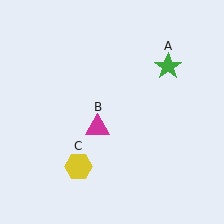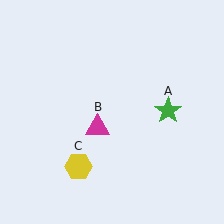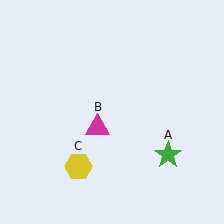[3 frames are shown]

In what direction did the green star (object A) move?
The green star (object A) moved down.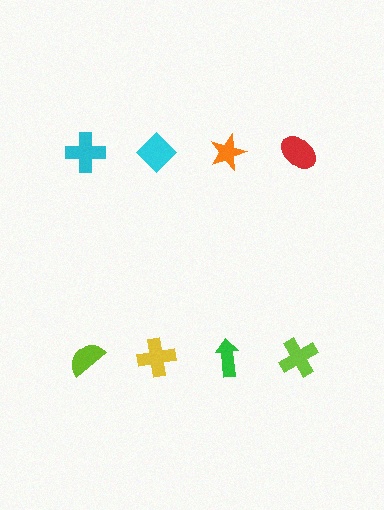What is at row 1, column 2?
A cyan diamond.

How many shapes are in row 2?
4 shapes.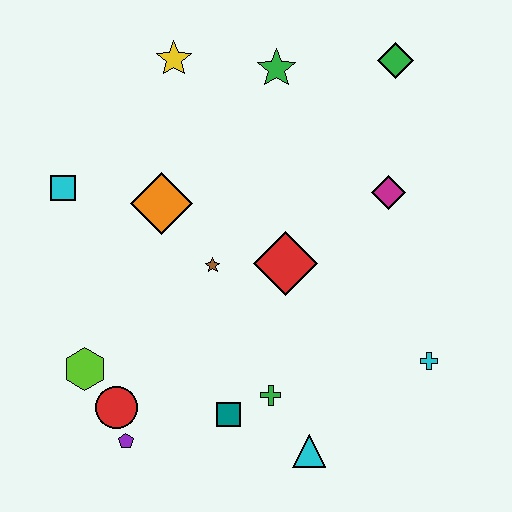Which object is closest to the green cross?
The teal square is closest to the green cross.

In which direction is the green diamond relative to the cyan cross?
The green diamond is above the cyan cross.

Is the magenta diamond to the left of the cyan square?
No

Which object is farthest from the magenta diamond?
The purple pentagon is farthest from the magenta diamond.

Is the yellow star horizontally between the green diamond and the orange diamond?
Yes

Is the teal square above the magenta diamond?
No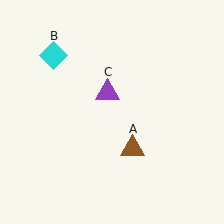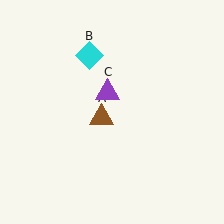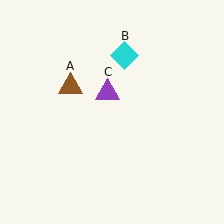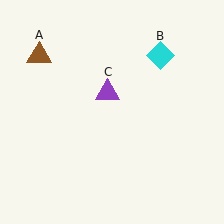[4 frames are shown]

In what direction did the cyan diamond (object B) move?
The cyan diamond (object B) moved right.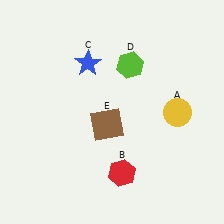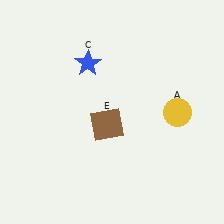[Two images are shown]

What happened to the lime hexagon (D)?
The lime hexagon (D) was removed in Image 2. It was in the top-right area of Image 1.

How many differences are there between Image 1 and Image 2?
There are 2 differences between the two images.